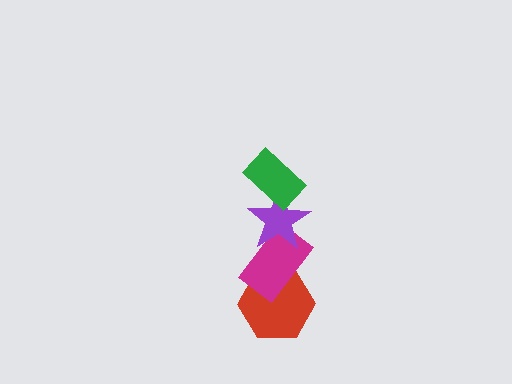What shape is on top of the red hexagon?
The magenta rectangle is on top of the red hexagon.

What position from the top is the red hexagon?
The red hexagon is 4th from the top.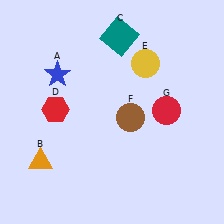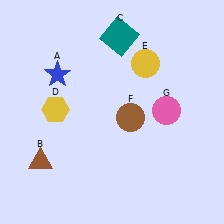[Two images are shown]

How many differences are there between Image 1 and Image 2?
There are 3 differences between the two images.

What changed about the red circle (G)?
In Image 1, G is red. In Image 2, it changed to pink.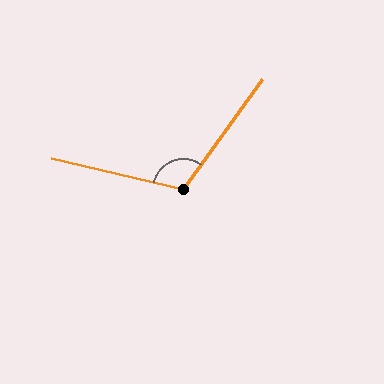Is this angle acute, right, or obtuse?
It is obtuse.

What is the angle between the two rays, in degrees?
Approximately 112 degrees.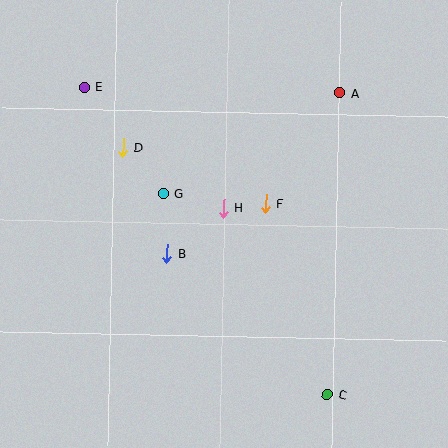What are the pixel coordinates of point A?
Point A is at (339, 93).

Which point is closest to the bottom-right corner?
Point C is closest to the bottom-right corner.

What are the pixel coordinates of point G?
Point G is at (163, 193).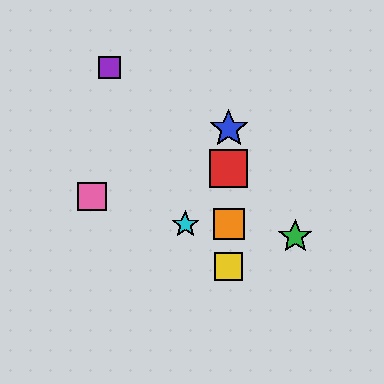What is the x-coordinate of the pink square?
The pink square is at x≈92.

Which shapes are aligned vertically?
The red square, the blue star, the yellow square, the orange square are aligned vertically.